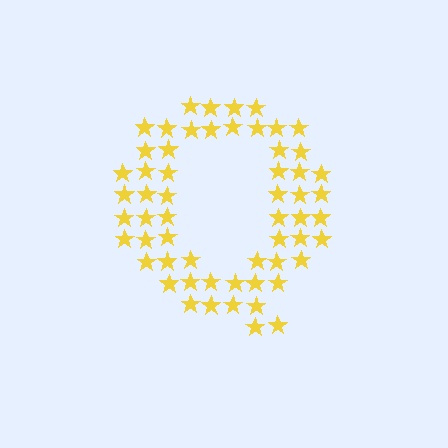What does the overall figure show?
The overall figure shows the letter Q.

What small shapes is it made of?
It is made of small stars.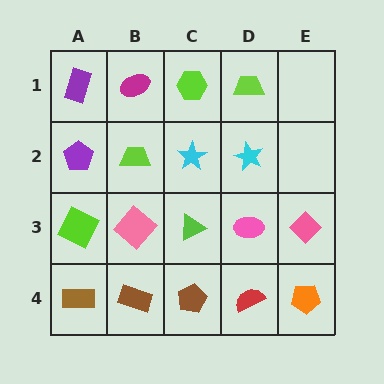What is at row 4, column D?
A red semicircle.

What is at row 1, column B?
A magenta ellipse.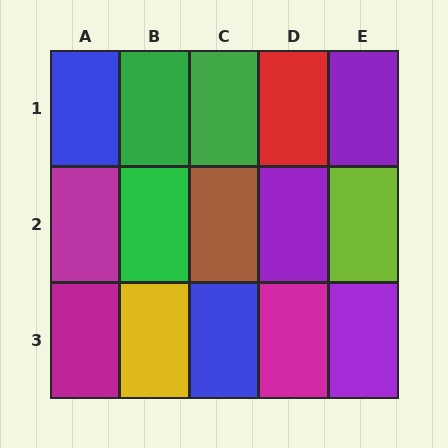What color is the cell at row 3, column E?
Purple.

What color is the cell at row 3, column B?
Yellow.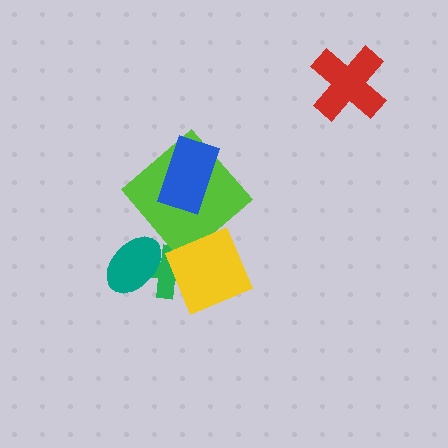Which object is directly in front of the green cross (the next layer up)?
The yellow diamond is directly in front of the green cross.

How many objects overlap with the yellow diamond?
2 objects overlap with the yellow diamond.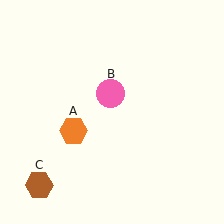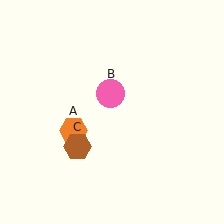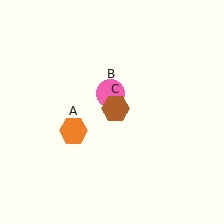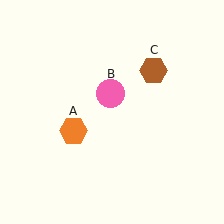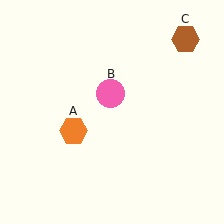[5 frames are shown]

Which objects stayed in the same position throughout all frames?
Orange hexagon (object A) and pink circle (object B) remained stationary.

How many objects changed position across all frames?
1 object changed position: brown hexagon (object C).